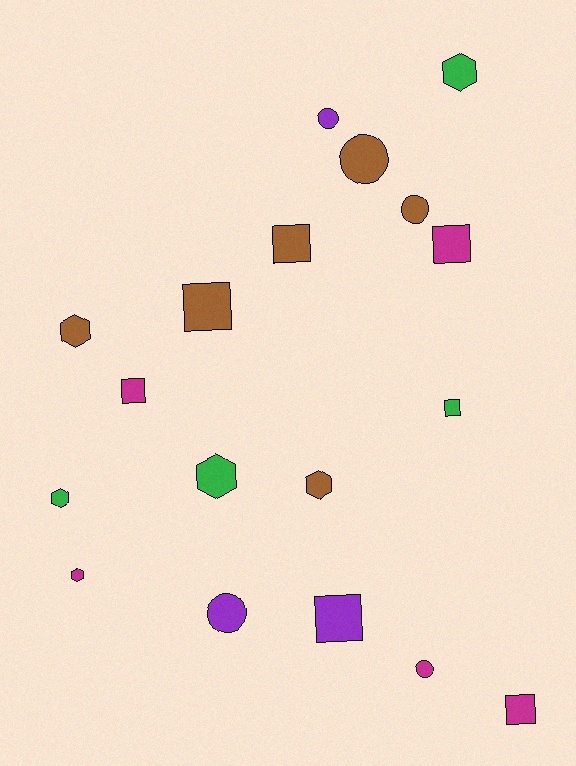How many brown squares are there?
There are 2 brown squares.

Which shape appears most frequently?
Square, with 7 objects.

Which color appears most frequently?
Brown, with 6 objects.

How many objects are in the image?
There are 18 objects.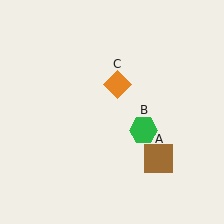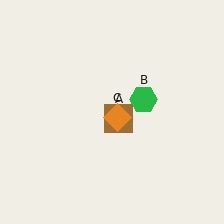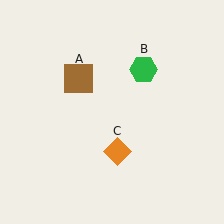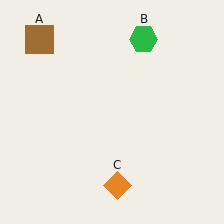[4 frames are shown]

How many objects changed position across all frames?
3 objects changed position: brown square (object A), green hexagon (object B), orange diamond (object C).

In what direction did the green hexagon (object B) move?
The green hexagon (object B) moved up.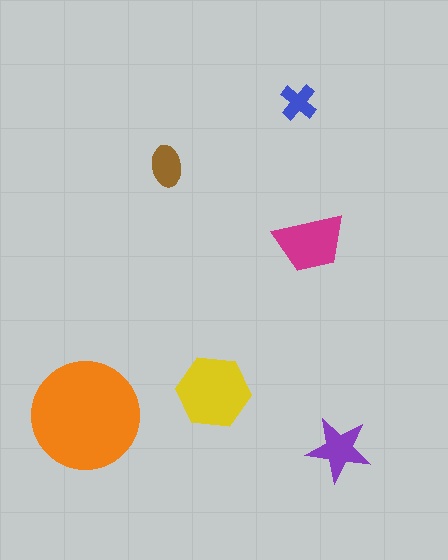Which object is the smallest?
The blue cross.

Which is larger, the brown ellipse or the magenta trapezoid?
The magenta trapezoid.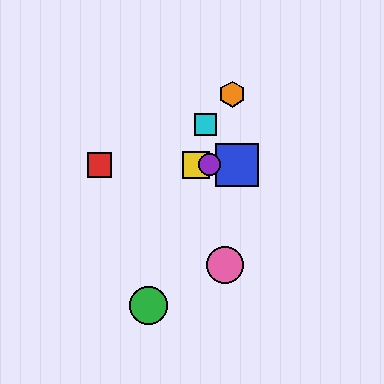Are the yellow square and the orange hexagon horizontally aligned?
No, the yellow square is at y≈165 and the orange hexagon is at y≈94.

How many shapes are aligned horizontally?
4 shapes (the red square, the blue square, the yellow square, the purple circle) are aligned horizontally.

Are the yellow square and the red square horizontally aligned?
Yes, both are at y≈165.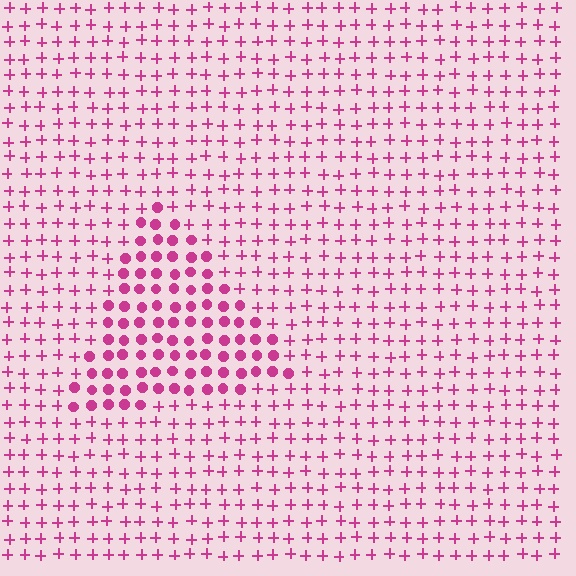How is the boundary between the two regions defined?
The boundary is defined by a change in element shape: circles inside vs. plus signs outside. All elements share the same color and spacing.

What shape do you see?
I see a triangle.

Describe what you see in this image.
The image is filled with small magenta elements arranged in a uniform grid. A triangle-shaped region contains circles, while the surrounding area contains plus signs. The boundary is defined purely by the change in element shape.